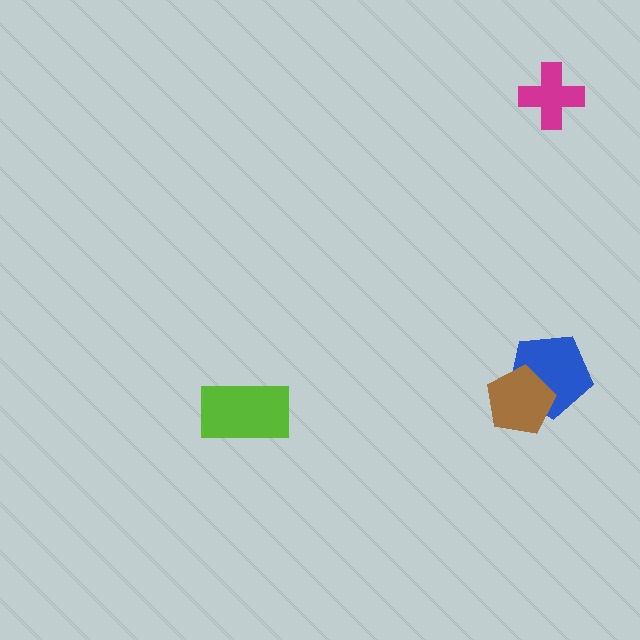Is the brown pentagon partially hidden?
No, no other shape covers it.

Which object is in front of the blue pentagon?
The brown pentagon is in front of the blue pentagon.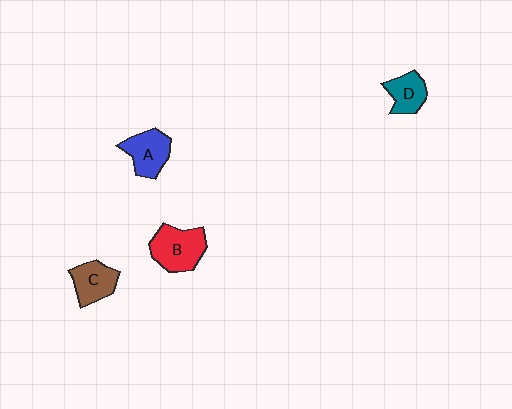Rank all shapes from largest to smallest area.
From largest to smallest: B (red), A (blue), C (brown), D (teal).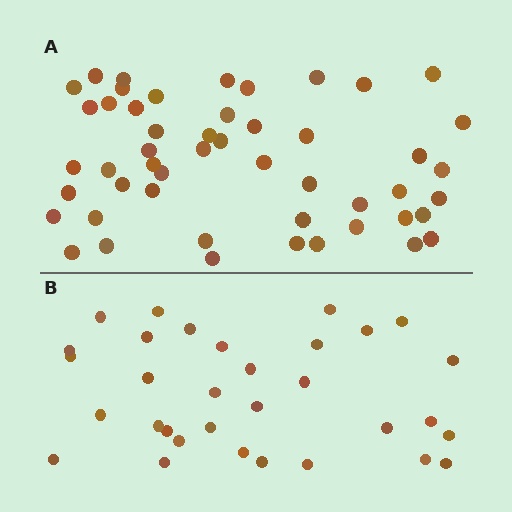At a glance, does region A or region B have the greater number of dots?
Region A (the top region) has more dots.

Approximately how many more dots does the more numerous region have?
Region A has approximately 20 more dots than region B.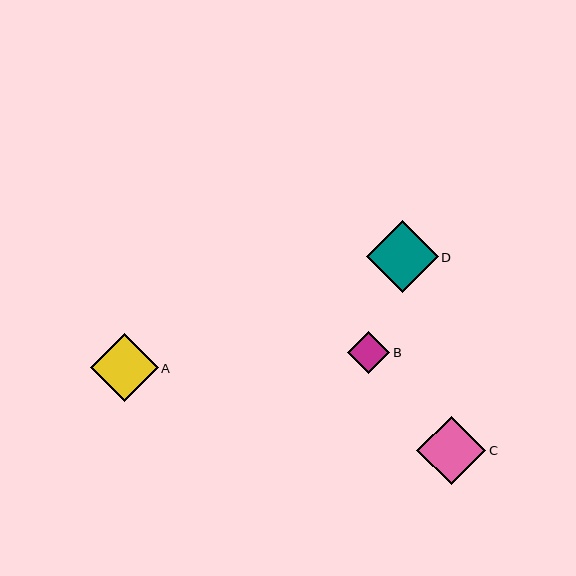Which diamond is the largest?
Diamond D is the largest with a size of approximately 72 pixels.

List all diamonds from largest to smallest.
From largest to smallest: D, C, A, B.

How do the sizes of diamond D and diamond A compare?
Diamond D and diamond A are approximately the same size.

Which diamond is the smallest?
Diamond B is the smallest with a size of approximately 42 pixels.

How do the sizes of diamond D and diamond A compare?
Diamond D and diamond A are approximately the same size.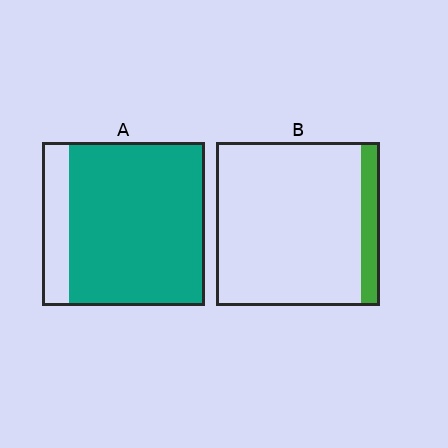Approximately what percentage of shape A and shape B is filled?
A is approximately 85% and B is approximately 10%.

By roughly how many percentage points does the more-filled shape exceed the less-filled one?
By roughly 70 percentage points (A over B).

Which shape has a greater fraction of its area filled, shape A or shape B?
Shape A.